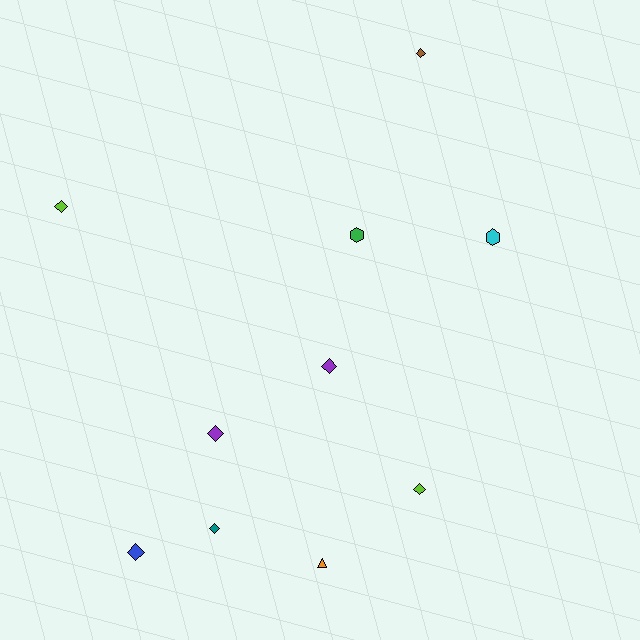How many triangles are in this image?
There is 1 triangle.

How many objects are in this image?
There are 10 objects.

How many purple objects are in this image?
There are 2 purple objects.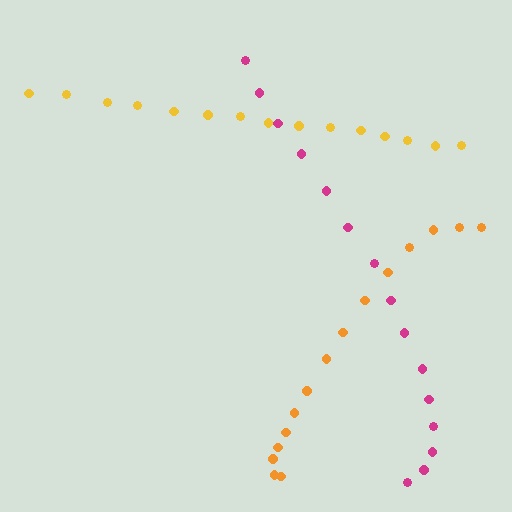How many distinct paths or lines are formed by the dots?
There are 3 distinct paths.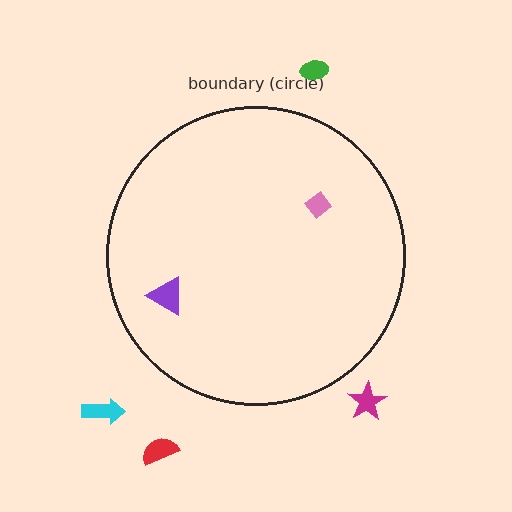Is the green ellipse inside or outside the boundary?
Outside.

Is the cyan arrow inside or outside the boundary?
Outside.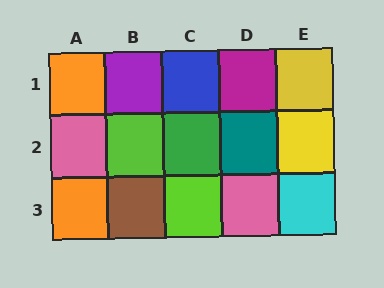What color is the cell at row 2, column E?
Yellow.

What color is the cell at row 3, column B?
Brown.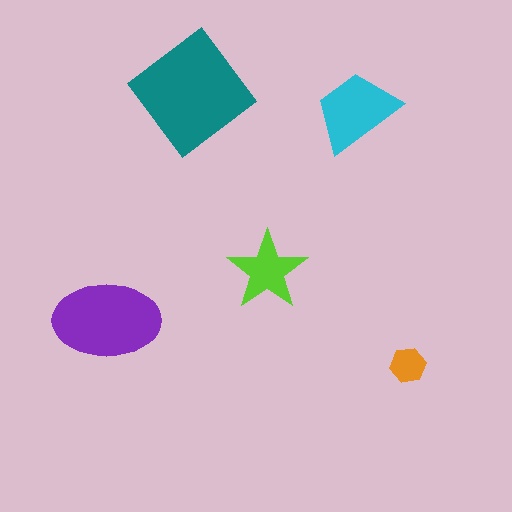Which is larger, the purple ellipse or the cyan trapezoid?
The purple ellipse.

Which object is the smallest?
The orange hexagon.